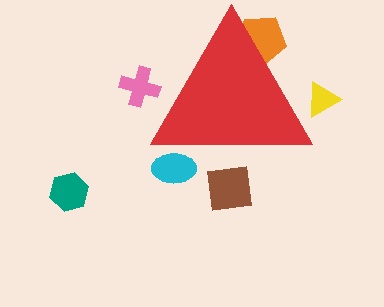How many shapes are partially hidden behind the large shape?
5 shapes are partially hidden.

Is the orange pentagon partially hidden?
Yes, the orange pentagon is partially hidden behind the red triangle.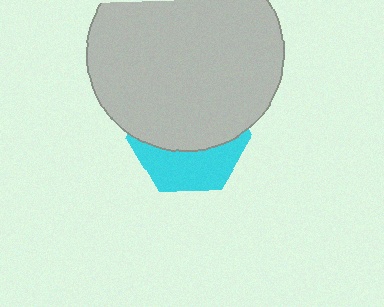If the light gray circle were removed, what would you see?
You would see the complete cyan hexagon.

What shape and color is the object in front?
The object in front is a light gray circle.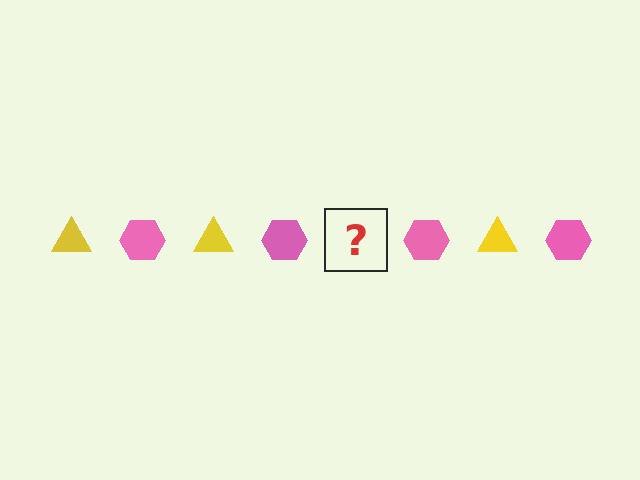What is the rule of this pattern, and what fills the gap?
The rule is that the pattern alternates between yellow triangle and pink hexagon. The gap should be filled with a yellow triangle.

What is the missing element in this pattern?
The missing element is a yellow triangle.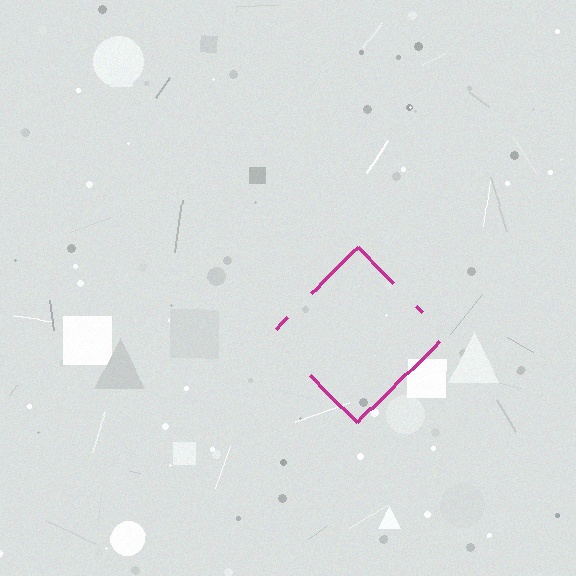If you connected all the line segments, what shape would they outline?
They would outline a diamond.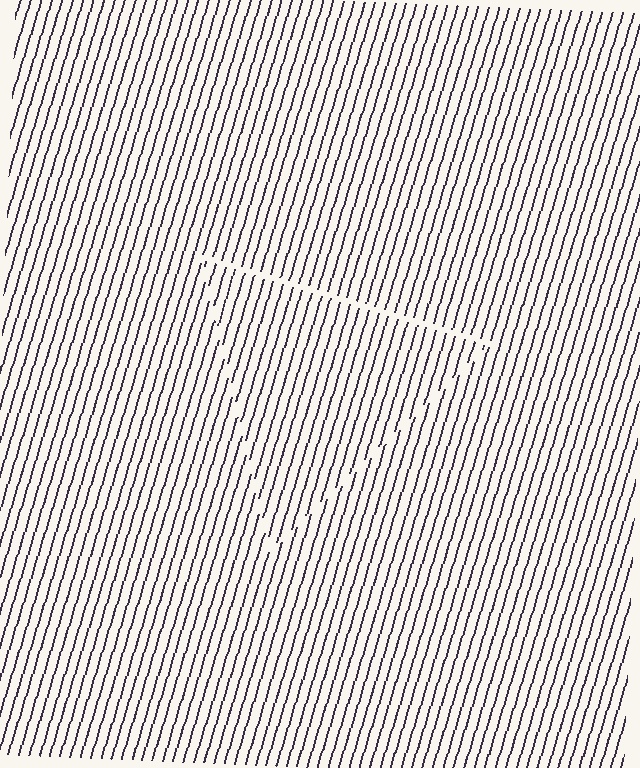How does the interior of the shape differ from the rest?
The interior of the shape contains the same grating, shifted by half a period — the contour is defined by the phase discontinuity where line-ends from the inner and outer gratings abut.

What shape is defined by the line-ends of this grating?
An illusory triangle. The interior of the shape contains the same grating, shifted by half a period — the contour is defined by the phase discontinuity where line-ends from the inner and outer gratings abut.